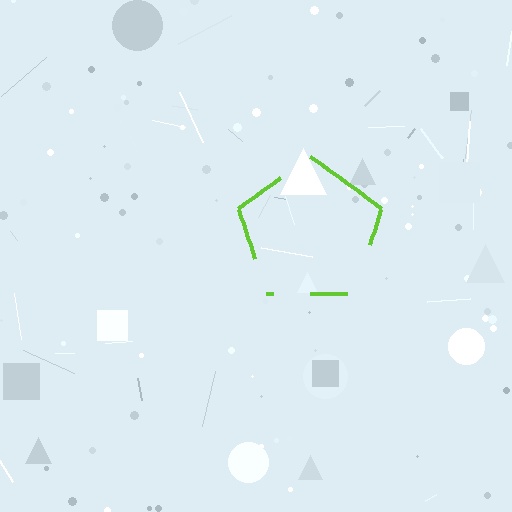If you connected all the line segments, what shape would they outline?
They would outline a pentagon.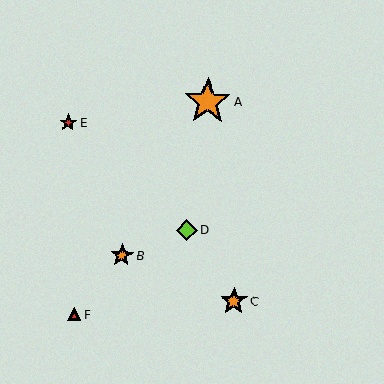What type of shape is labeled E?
Shape E is a red star.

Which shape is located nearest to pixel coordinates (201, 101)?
The orange star (labeled A) at (208, 101) is nearest to that location.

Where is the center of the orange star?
The center of the orange star is at (208, 101).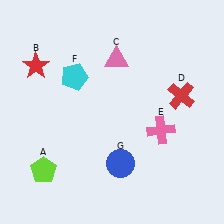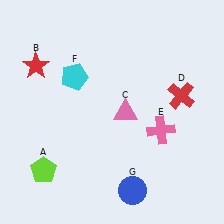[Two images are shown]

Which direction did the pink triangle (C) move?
The pink triangle (C) moved down.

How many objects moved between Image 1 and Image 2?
2 objects moved between the two images.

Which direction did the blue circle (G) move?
The blue circle (G) moved down.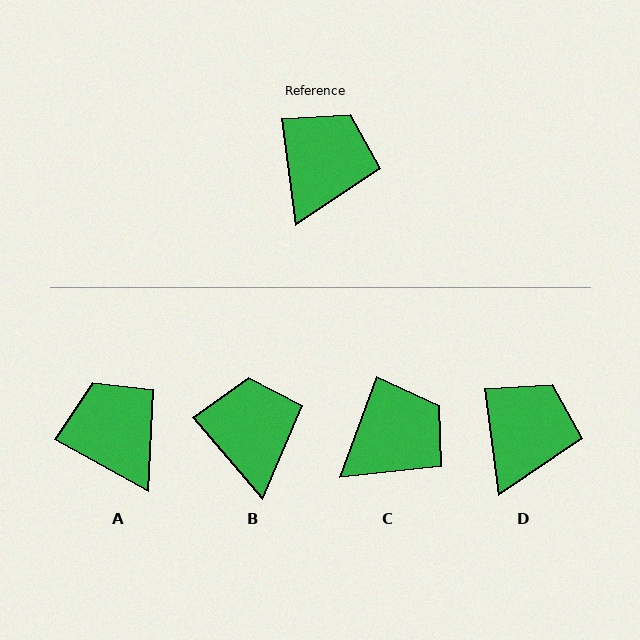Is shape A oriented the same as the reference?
No, it is off by about 54 degrees.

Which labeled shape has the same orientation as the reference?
D.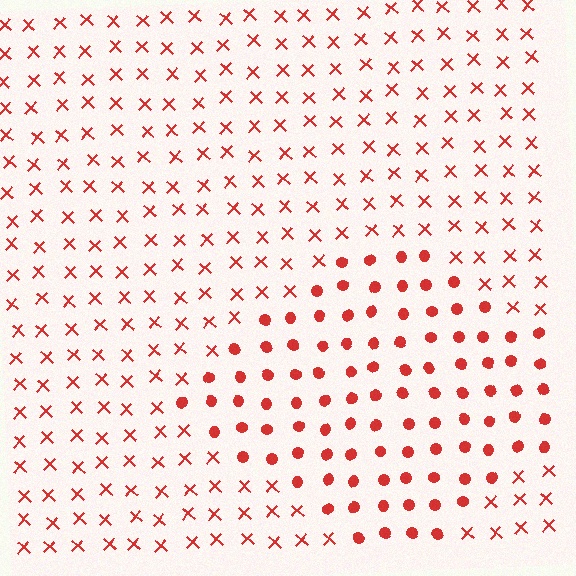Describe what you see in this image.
The image is filled with small red elements arranged in a uniform grid. A diamond-shaped region contains circles, while the surrounding area contains X marks. The boundary is defined purely by the change in element shape.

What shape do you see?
I see a diamond.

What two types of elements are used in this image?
The image uses circles inside the diamond region and X marks outside it.